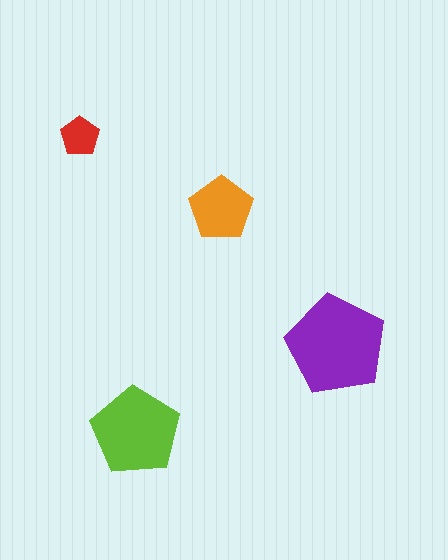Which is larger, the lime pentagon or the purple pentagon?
The purple one.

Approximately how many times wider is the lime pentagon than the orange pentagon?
About 1.5 times wider.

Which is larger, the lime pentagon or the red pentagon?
The lime one.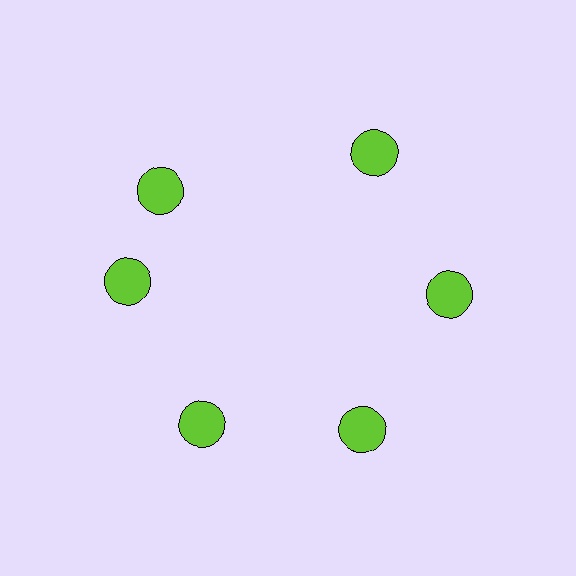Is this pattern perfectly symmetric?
No. The 6 lime circles are arranged in a ring, but one element near the 11 o'clock position is rotated out of alignment along the ring, breaking the 6-fold rotational symmetry.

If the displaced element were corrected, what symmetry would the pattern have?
It would have 6-fold rotational symmetry — the pattern would map onto itself every 60 degrees.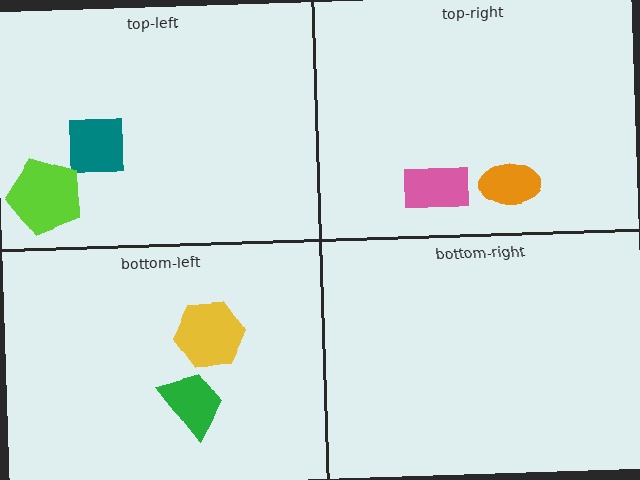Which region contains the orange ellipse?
The top-right region.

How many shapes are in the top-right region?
2.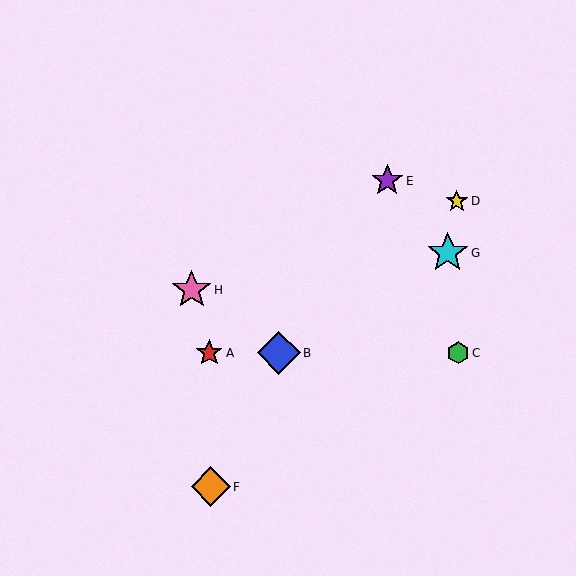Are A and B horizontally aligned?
Yes, both are at y≈353.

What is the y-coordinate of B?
Object B is at y≈353.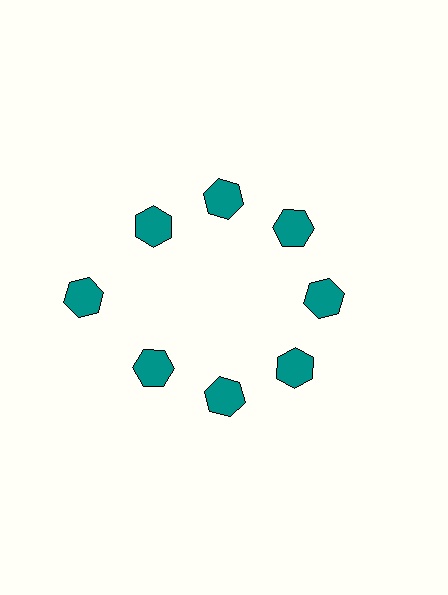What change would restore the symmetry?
The symmetry would be restored by moving it inward, back onto the ring so that all 8 hexagons sit at equal angles and equal distance from the center.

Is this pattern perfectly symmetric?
No. The 8 teal hexagons are arranged in a ring, but one element near the 9 o'clock position is pushed outward from the center, breaking the 8-fold rotational symmetry.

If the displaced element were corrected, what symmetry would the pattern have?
It would have 8-fold rotational symmetry — the pattern would map onto itself every 45 degrees.